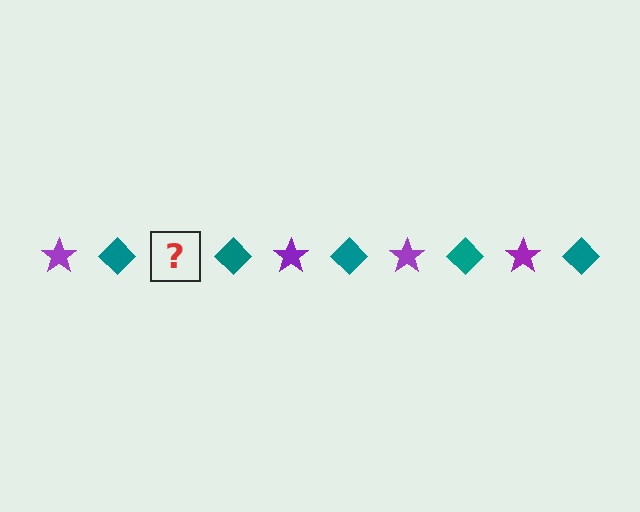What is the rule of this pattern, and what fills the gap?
The rule is that the pattern alternates between purple star and teal diamond. The gap should be filled with a purple star.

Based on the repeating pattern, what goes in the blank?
The blank should be a purple star.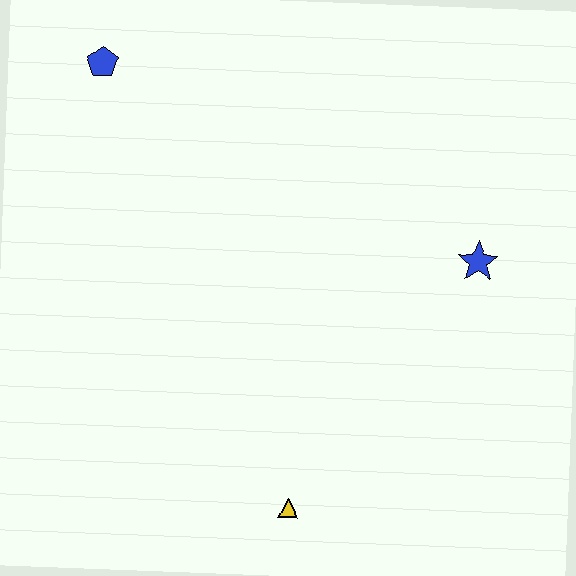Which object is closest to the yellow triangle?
The blue star is closest to the yellow triangle.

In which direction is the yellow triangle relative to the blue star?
The yellow triangle is below the blue star.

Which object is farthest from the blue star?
The blue pentagon is farthest from the blue star.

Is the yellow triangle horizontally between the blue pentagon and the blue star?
Yes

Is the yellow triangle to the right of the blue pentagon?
Yes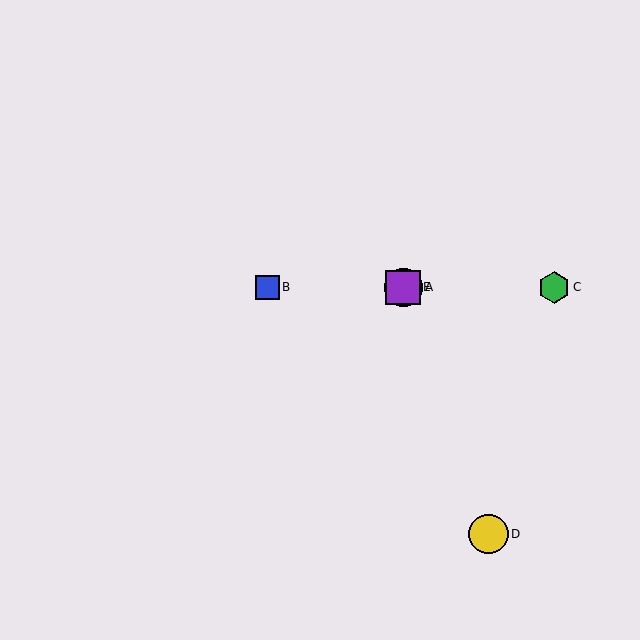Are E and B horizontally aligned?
Yes, both are at y≈287.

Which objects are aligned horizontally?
Objects A, B, C, E are aligned horizontally.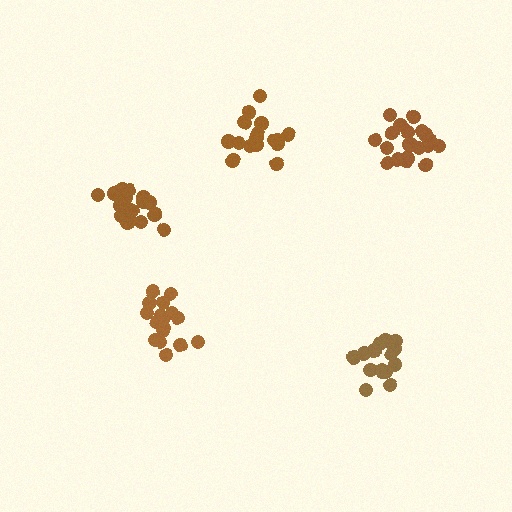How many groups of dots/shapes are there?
There are 5 groups.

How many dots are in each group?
Group 1: 19 dots, Group 2: 16 dots, Group 3: 20 dots, Group 4: 16 dots, Group 5: 20 dots (91 total).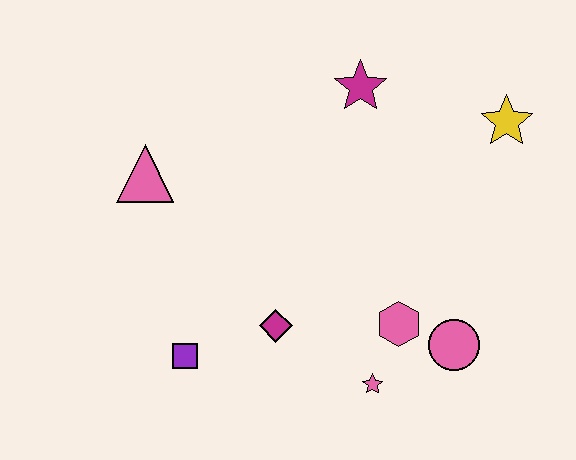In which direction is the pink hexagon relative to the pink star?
The pink hexagon is above the pink star.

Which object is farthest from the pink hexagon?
The pink triangle is farthest from the pink hexagon.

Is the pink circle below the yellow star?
Yes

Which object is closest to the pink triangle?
The purple square is closest to the pink triangle.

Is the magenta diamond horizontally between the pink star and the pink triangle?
Yes